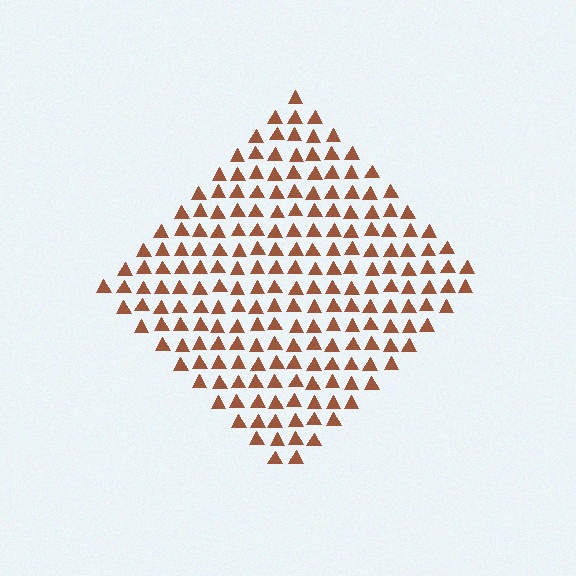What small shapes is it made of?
It is made of small triangles.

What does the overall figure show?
The overall figure shows a diamond.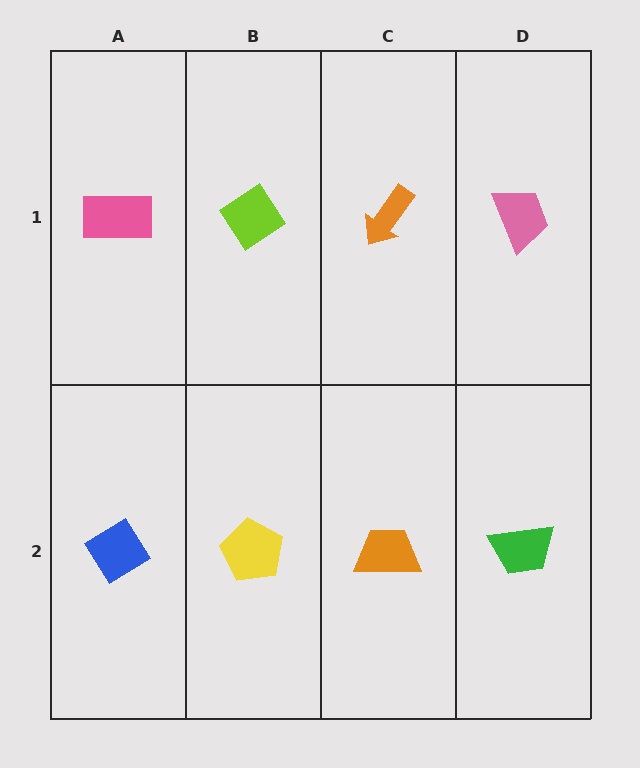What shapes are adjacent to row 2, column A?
A pink rectangle (row 1, column A), a yellow pentagon (row 2, column B).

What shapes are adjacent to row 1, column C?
An orange trapezoid (row 2, column C), a lime diamond (row 1, column B), a pink trapezoid (row 1, column D).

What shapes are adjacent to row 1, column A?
A blue diamond (row 2, column A), a lime diamond (row 1, column B).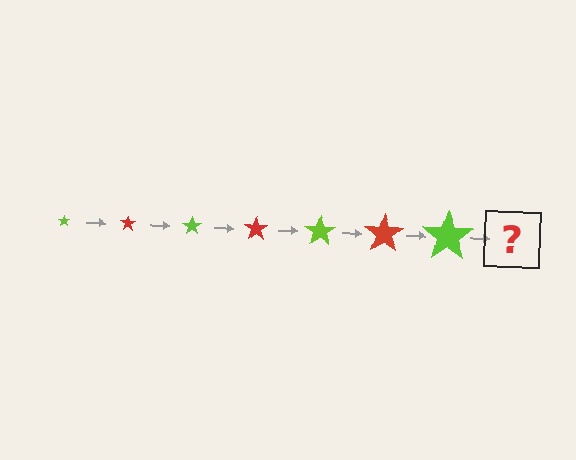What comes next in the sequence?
The next element should be a red star, larger than the previous one.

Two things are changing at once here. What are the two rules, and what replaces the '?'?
The two rules are that the star grows larger each step and the color cycles through lime and red. The '?' should be a red star, larger than the previous one.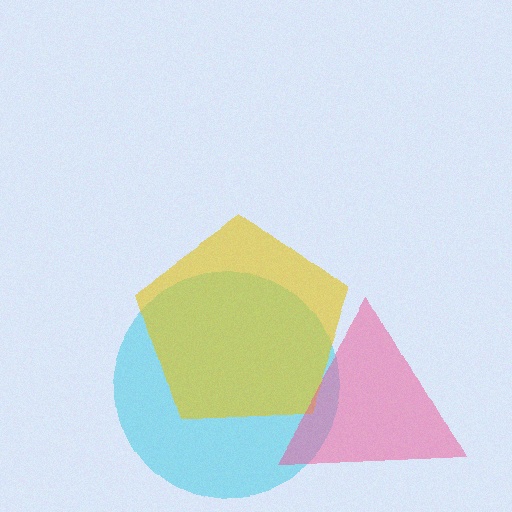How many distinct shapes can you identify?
There are 3 distinct shapes: a cyan circle, a yellow pentagon, a pink triangle.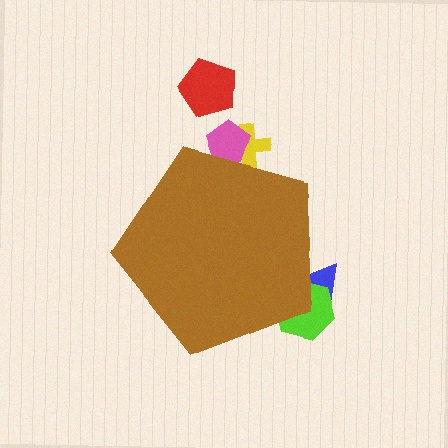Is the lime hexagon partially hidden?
Yes, the lime hexagon is partially hidden behind the brown pentagon.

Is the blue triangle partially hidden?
Yes, the blue triangle is partially hidden behind the brown pentagon.